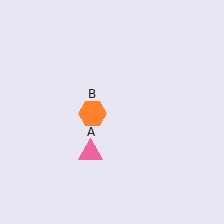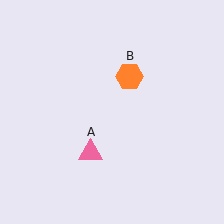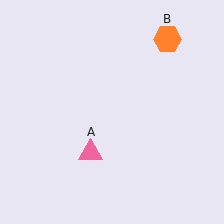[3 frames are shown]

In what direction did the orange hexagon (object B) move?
The orange hexagon (object B) moved up and to the right.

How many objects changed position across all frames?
1 object changed position: orange hexagon (object B).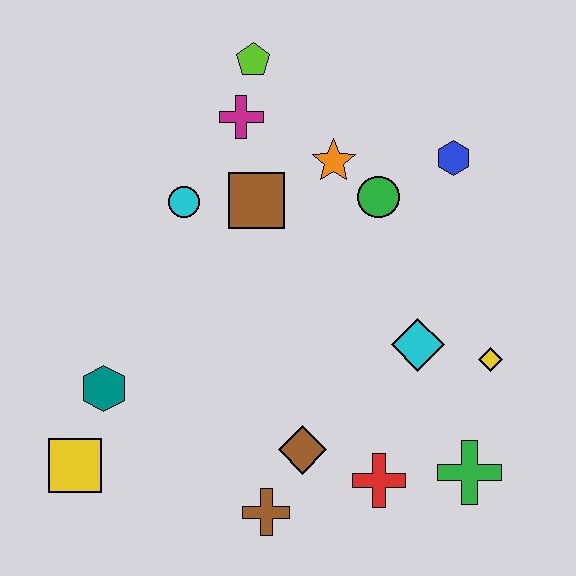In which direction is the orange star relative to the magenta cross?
The orange star is to the right of the magenta cross.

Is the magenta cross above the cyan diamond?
Yes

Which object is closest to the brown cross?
The brown diamond is closest to the brown cross.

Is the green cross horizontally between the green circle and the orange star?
No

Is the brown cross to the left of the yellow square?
No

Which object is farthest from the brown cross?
The lime pentagon is farthest from the brown cross.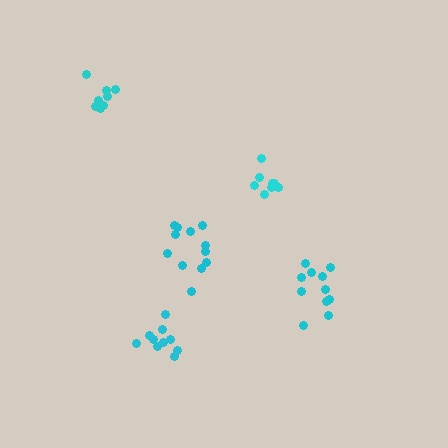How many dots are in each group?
Group 1: 10 dots, Group 2: 11 dots, Group 3: 8 dots, Group 4: 9 dots, Group 5: 12 dots (50 total).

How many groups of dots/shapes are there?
There are 5 groups.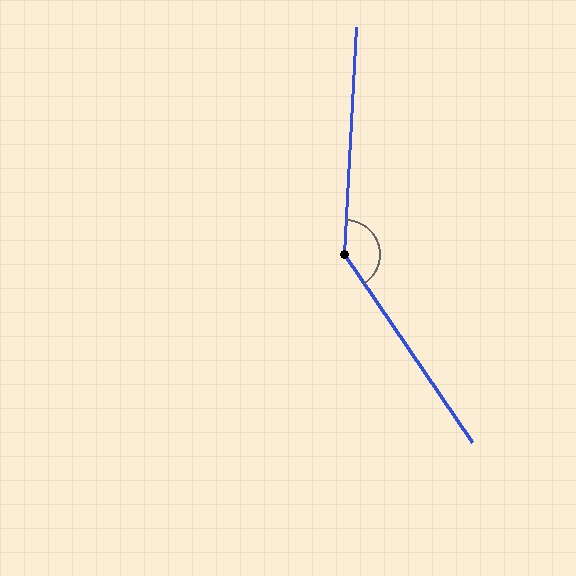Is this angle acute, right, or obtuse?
It is obtuse.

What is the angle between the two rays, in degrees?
Approximately 143 degrees.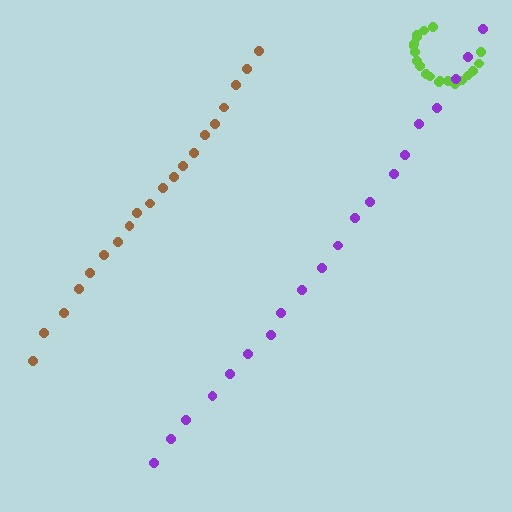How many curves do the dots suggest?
There are 3 distinct paths.